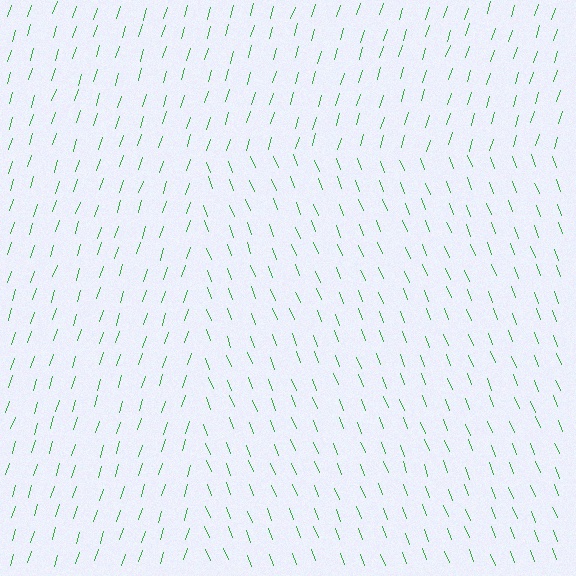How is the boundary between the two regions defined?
The boundary is defined purely by a change in line orientation (approximately 39 degrees difference). All lines are the same color and thickness.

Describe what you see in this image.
The image is filled with small green line segments. A rectangle region in the image has lines oriented differently from the surrounding lines, creating a visible texture boundary.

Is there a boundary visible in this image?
Yes, there is a texture boundary formed by a change in line orientation.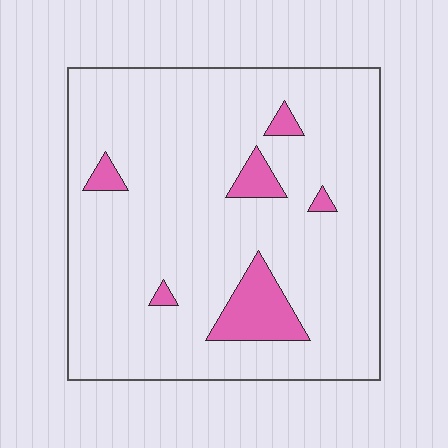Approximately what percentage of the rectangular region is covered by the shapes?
Approximately 10%.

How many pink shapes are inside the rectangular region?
6.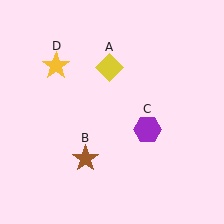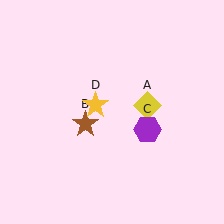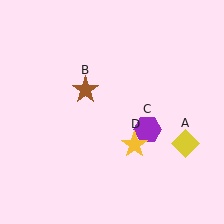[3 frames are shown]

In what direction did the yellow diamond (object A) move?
The yellow diamond (object A) moved down and to the right.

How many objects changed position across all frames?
3 objects changed position: yellow diamond (object A), brown star (object B), yellow star (object D).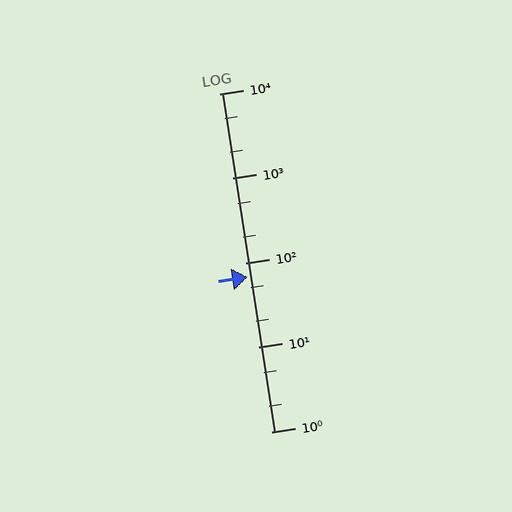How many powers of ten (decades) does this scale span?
The scale spans 4 decades, from 1 to 10000.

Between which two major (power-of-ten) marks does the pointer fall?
The pointer is between 10 and 100.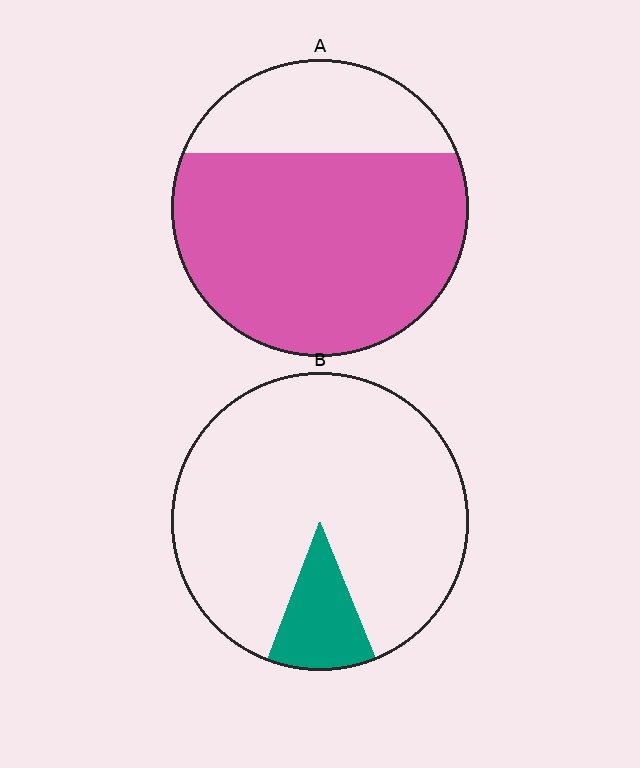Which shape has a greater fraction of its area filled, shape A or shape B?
Shape A.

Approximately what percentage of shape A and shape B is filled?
A is approximately 75% and B is approximately 10%.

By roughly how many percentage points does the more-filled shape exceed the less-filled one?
By roughly 60 percentage points (A over B).